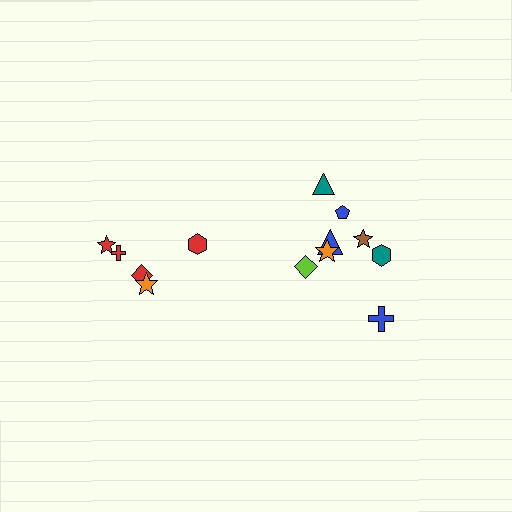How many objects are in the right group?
There are 8 objects.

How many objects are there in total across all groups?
There are 13 objects.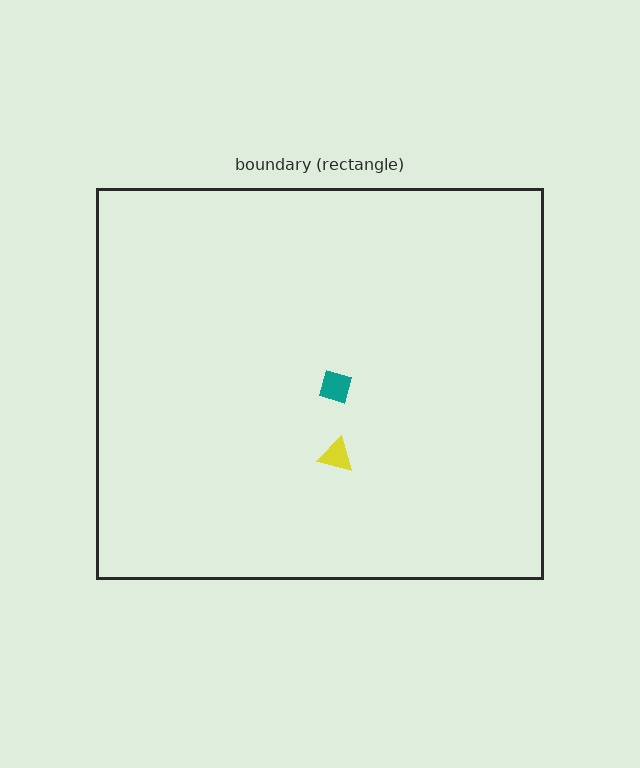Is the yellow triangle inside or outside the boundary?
Inside.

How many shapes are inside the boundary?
2 inside, 0 outside.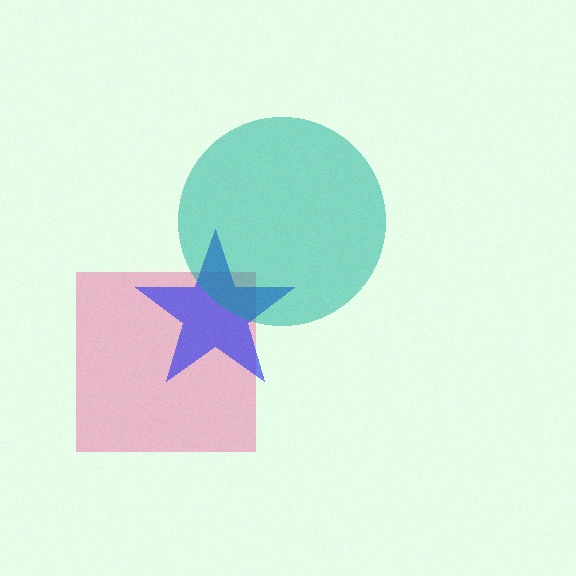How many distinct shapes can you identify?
There are 3 distinct shapes: a pink square, a blue star, a teal circle.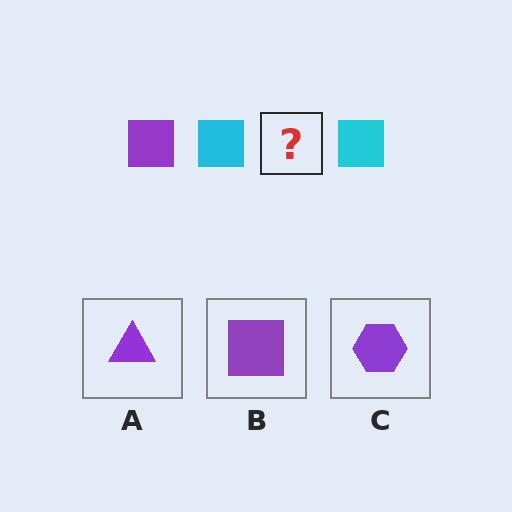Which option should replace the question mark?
Option B.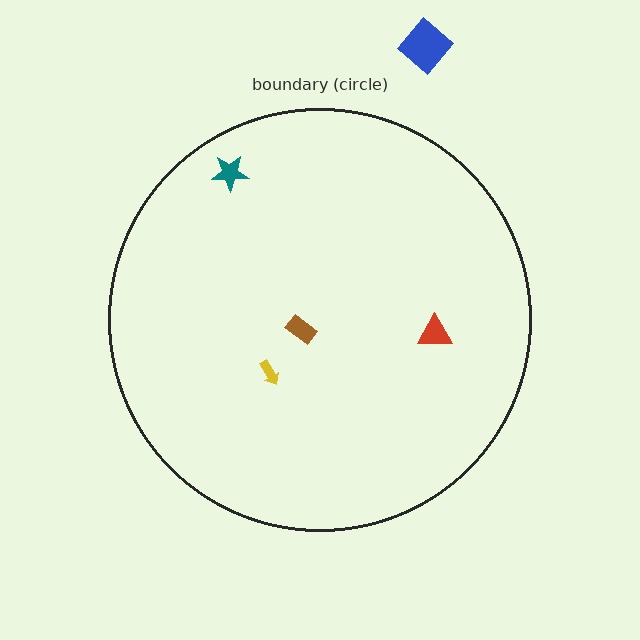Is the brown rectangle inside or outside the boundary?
Inside.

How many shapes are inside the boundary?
4 inside, 1 outside.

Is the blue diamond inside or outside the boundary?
Outside.